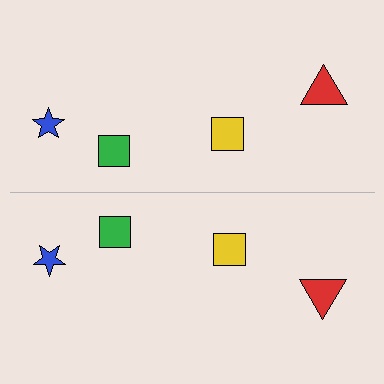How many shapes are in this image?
There are 8 shapes in this image.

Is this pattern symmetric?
Yes, this pattern has bilateral (reflection) symmetry.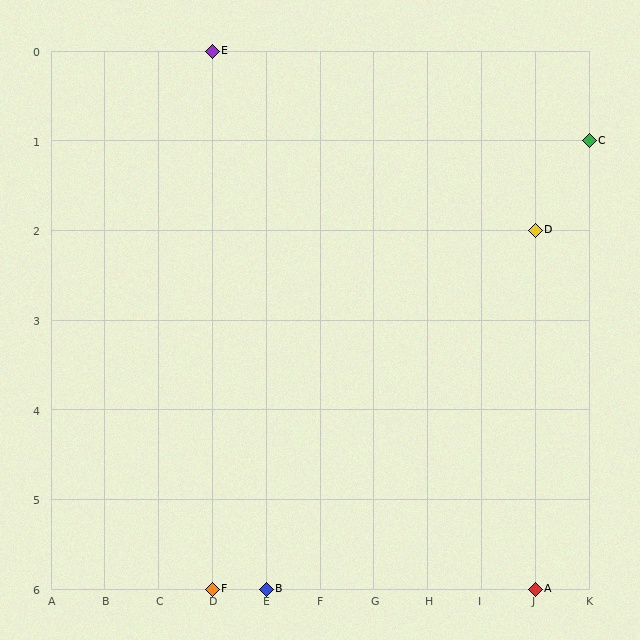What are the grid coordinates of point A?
Point A is at grid coordinates (J, 6).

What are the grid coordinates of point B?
Point B is at grid coordinates (E, 6).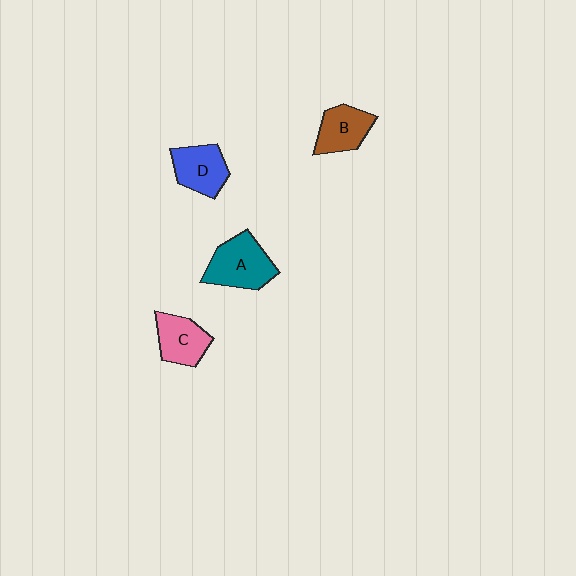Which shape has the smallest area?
Shape C (pink).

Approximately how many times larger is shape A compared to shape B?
Approximately 1.4 times.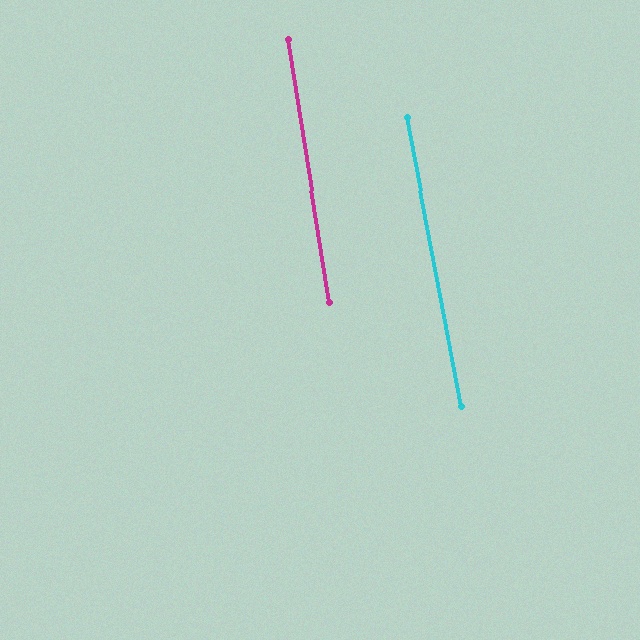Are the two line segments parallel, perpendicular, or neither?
Parallel — their directions differ by only 1.6°.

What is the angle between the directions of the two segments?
Approximately 2 degrees.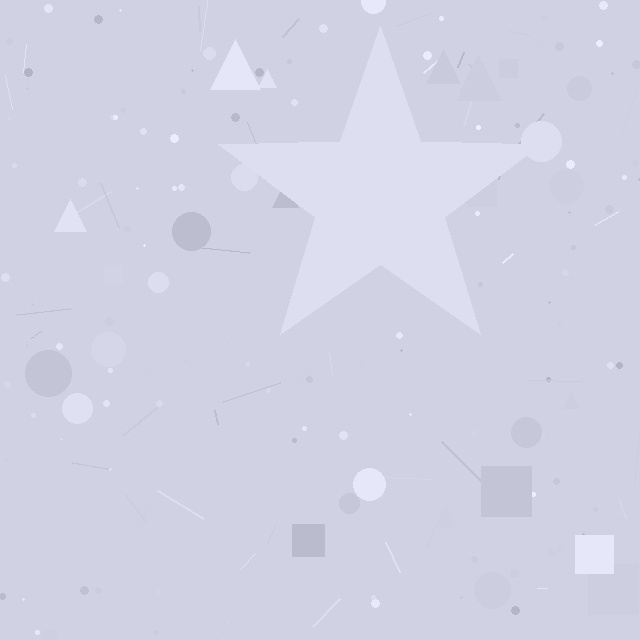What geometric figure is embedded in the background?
A star is embedded in the background.